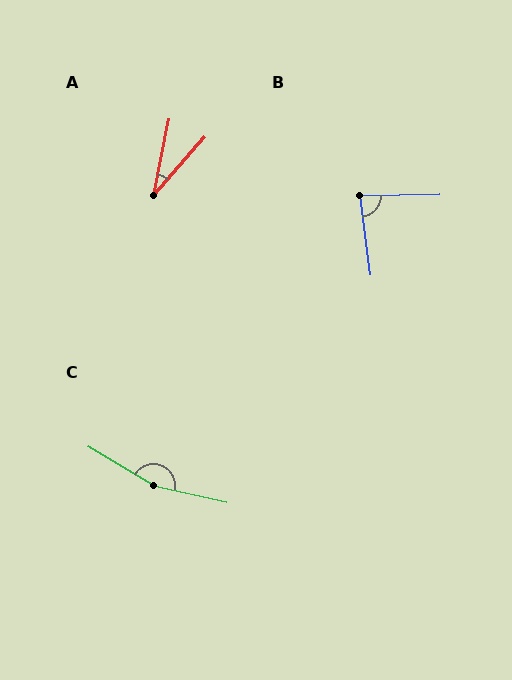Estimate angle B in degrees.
Approximately 84 degrees.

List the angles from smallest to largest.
A (30°), B (84°), C (162°).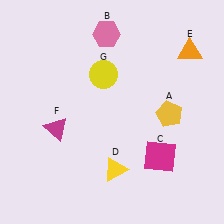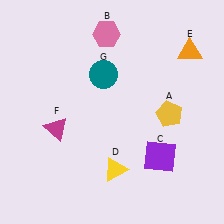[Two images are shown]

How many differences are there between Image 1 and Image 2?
There are 2 differences between the two images.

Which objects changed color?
C changed from magenta to purple. G changed from yellow to teal.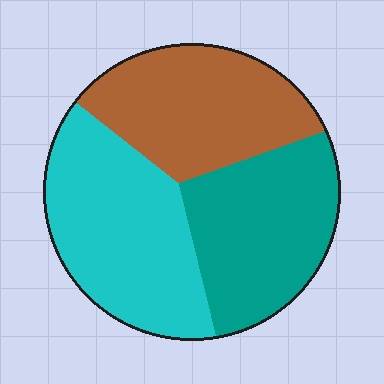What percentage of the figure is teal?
Teal takes up about one third (1/3) of the figure.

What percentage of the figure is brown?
Brown takes up about one third (1/3) of the figure.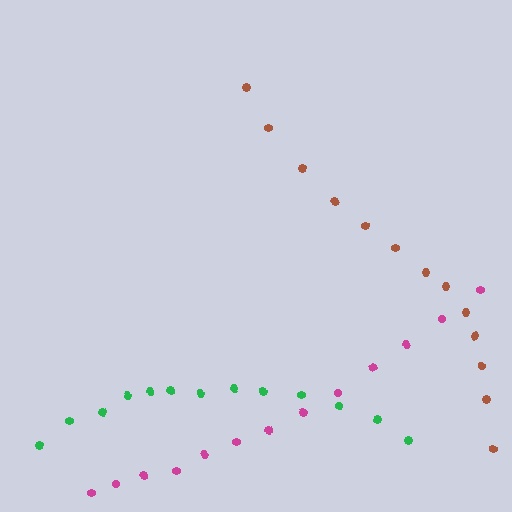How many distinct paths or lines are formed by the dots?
There are 3 distinct paths.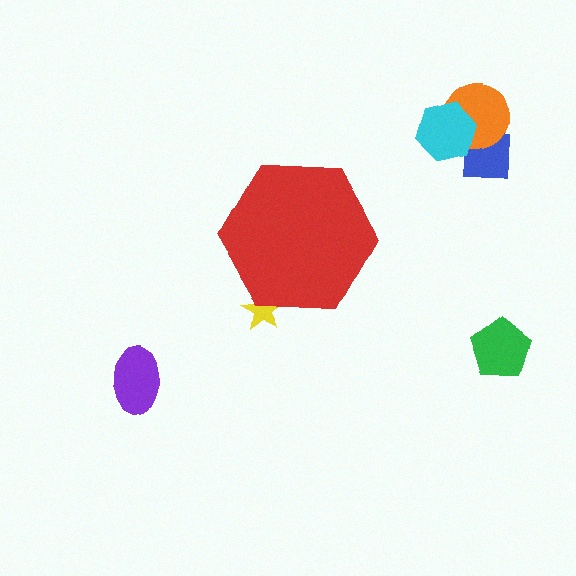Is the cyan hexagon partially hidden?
No, the cyan hexagon is fully visible.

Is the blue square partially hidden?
No, the blue square is fully visible.